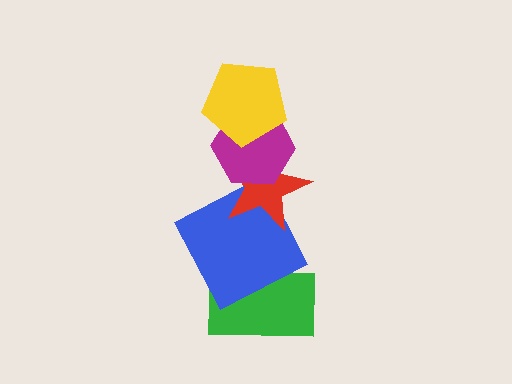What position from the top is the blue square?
The blue square is 4th from the top.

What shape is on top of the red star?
The magenta hexagon is on top of the red star.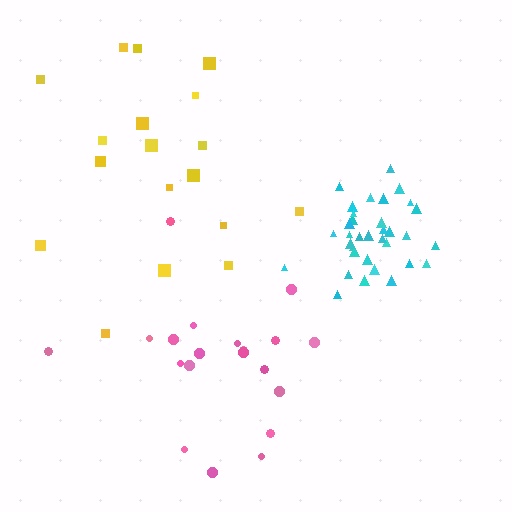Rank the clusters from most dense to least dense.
cyan, pink, yellow.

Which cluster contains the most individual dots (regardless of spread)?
Cyan (35).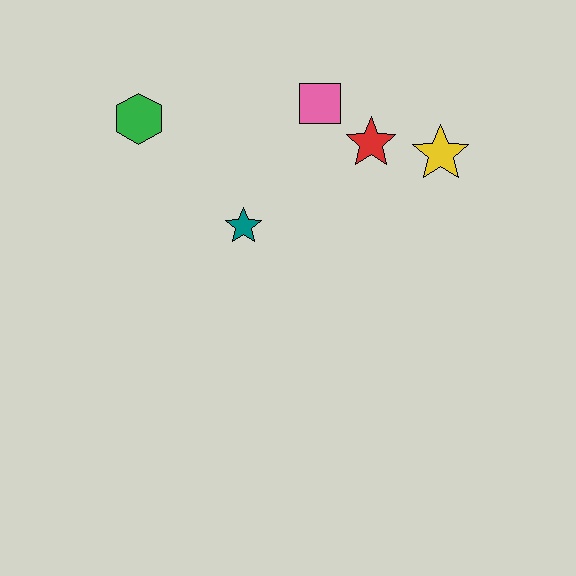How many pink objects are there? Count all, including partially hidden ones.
There is 1 pink object.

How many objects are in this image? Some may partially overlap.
There are 5 objects.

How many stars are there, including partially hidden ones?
There are 3 stars.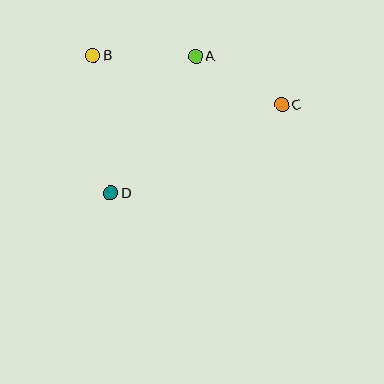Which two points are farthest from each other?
Points B and C are farthest from each other.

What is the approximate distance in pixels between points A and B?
The distance between A and B is approximately 103 pixels.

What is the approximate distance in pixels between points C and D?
The distance between C and D is approximately 192 pixels.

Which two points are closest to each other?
Points A and C are closest to each other.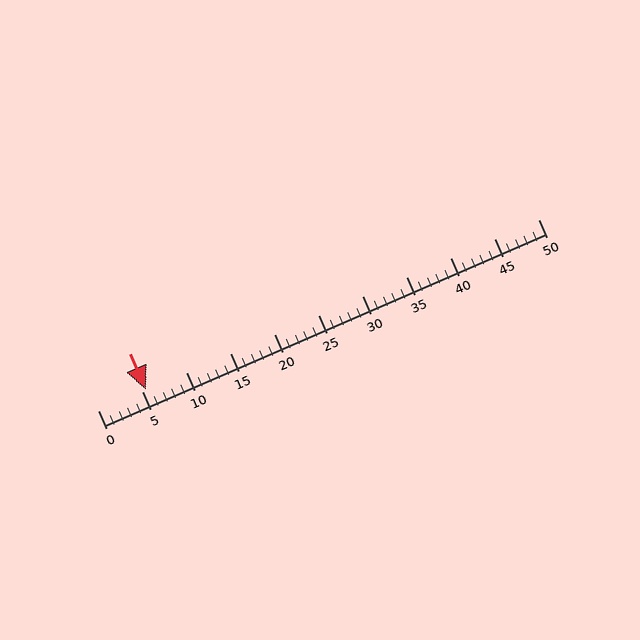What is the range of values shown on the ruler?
The ruler shows values from 0 to 50.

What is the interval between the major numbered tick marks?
The major tick marks are spaced 5 units apart.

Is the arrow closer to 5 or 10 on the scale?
The arrow is closer to 5.